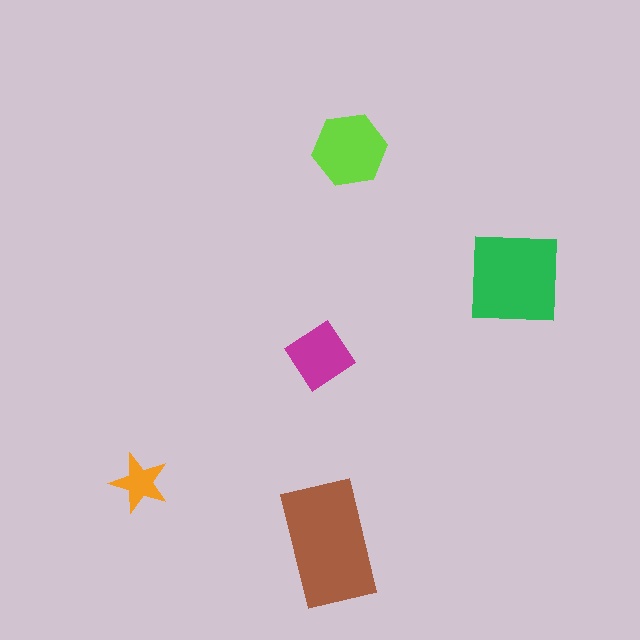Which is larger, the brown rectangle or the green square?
The brown rectangle.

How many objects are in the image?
There are 5 objects in the image.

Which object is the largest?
The brown rectangle.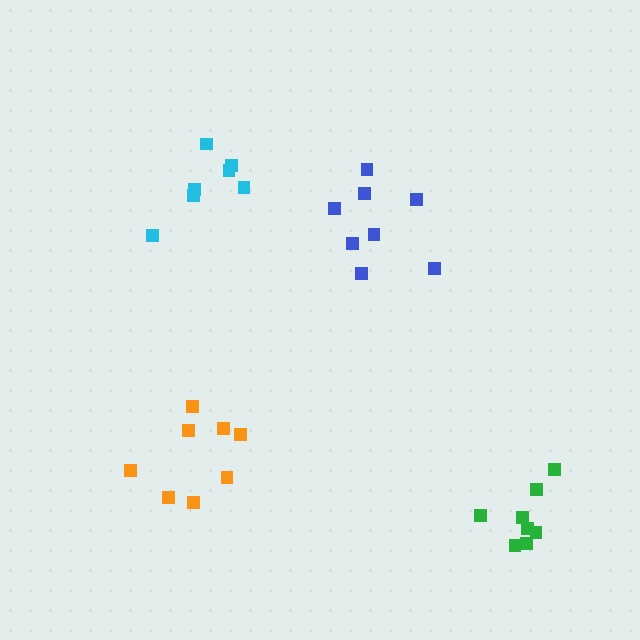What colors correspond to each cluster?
The clusters are colored: cyan, green, blue, orange.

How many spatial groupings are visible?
There are 4 spatial groupings.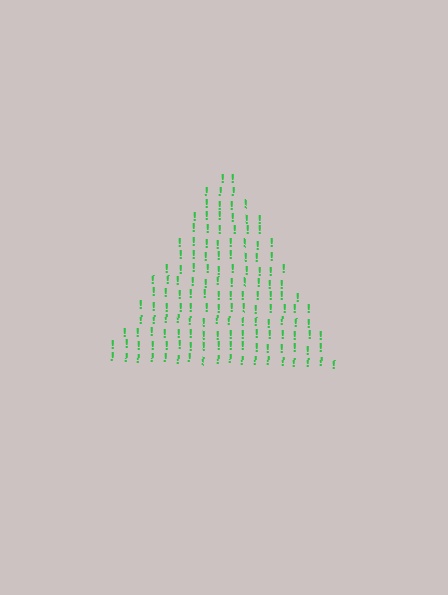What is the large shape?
The large shape is a triangle.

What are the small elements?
The small elements are exclamation marks.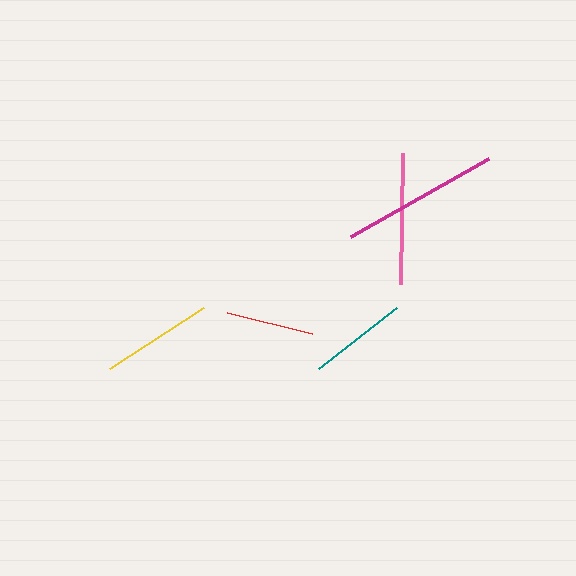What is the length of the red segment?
The red segment is approximately 88 pixels long.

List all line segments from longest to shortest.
From longest to shortest: magenta, pink, yellow, teal, red.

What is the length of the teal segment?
The teal segment is approximately 99 pixels long.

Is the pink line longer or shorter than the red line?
The pink line is longer than the red line.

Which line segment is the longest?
The magenta line is the longest at approximately 159 pixels.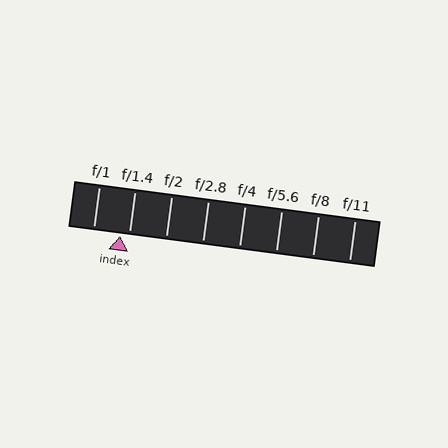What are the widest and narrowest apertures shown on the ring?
The widest aperture shown is f/1 and the narrowest is f/11.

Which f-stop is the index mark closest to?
The index mark is closest to f/1.4.